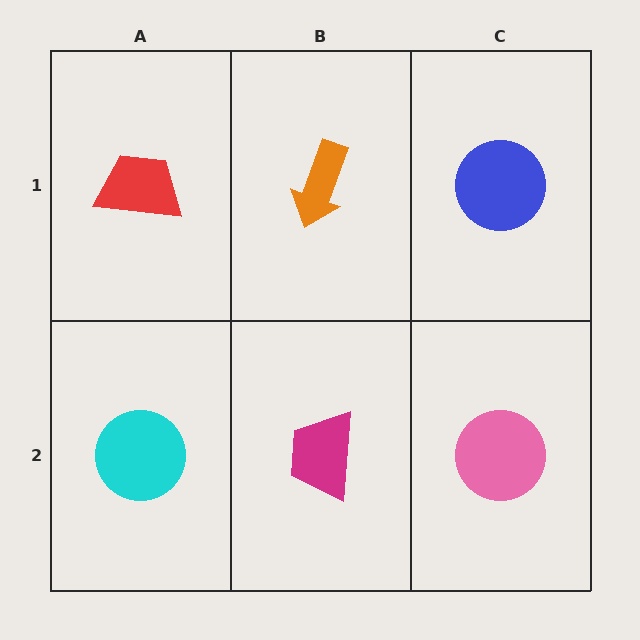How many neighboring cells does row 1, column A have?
2.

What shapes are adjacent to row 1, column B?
A magenta trapezoid (row 2, column B), a red trapezoid (row 1, column A), a blue circle (row 1, column C).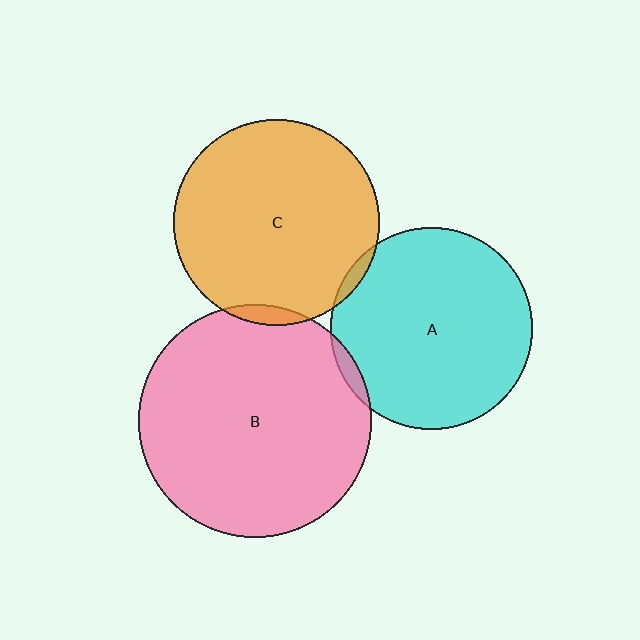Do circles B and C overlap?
Yes.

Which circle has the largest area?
Circle B (pink).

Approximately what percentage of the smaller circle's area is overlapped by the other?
Approximately 5%.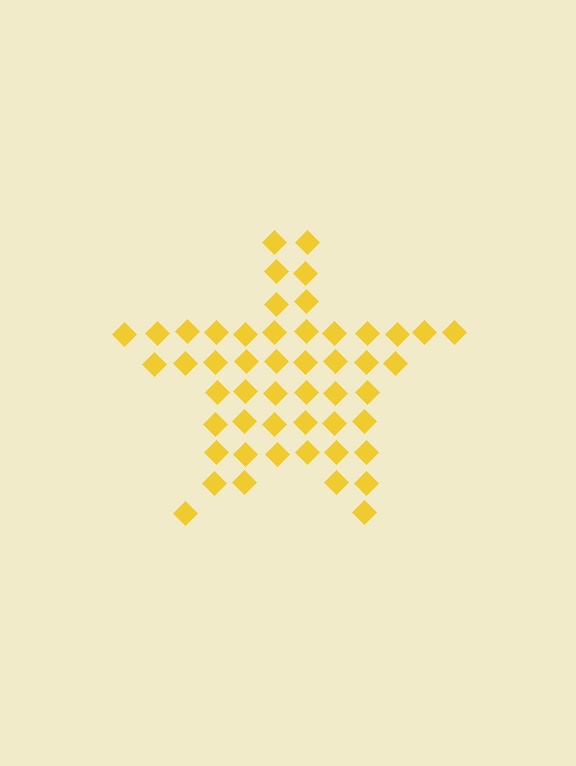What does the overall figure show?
The overall figure shows a star.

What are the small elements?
The small elements are diamonds.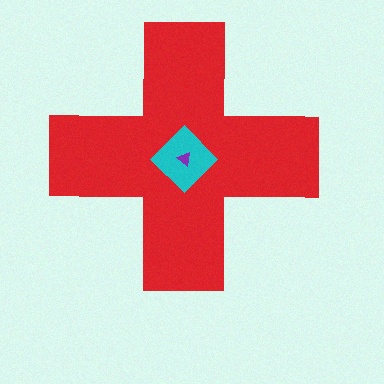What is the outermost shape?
The red cross.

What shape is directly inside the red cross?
The cyan diamond.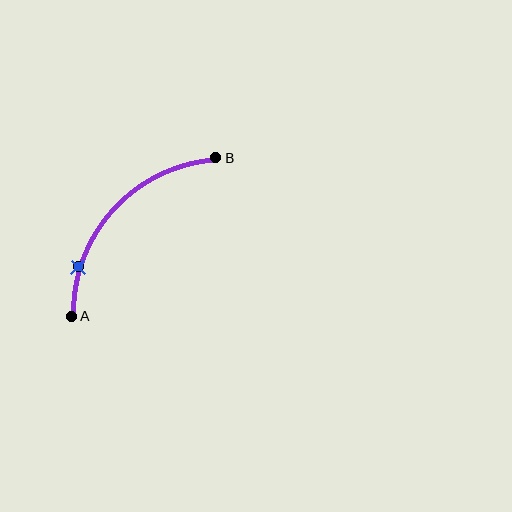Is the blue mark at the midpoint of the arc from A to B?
No. The blue mark lies on the arc but is closer to endpoint A. The arc midpoint would be at the point on the curve equidistant along the arc from both A and B.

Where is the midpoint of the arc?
The arc midpoint is the point on the curve farthest from the straight line joining A and B. It sits above and to the left of that line.